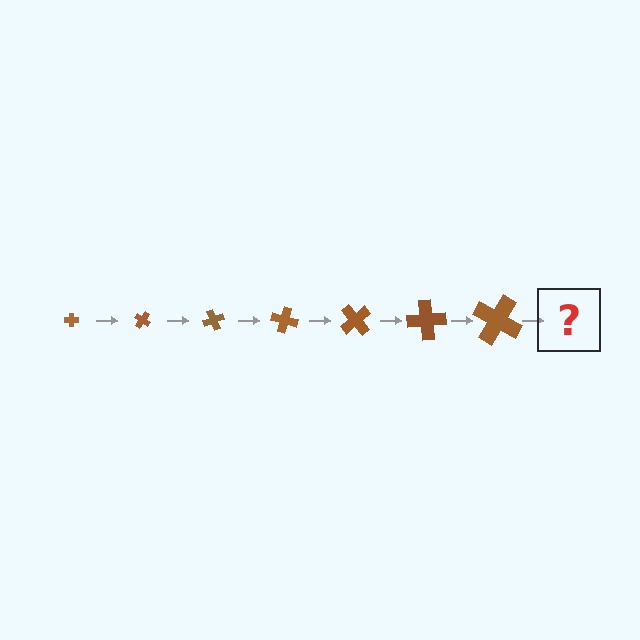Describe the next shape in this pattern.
It should be a cross, larger than the previous one and rotated 245 degrees from the start.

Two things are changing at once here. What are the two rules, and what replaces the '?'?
The two rules are that the cross grows larger each step and it rotates 35 degrees each step. The '?' should be a cross, larger than the previous one and rotated 245 degrees from the start.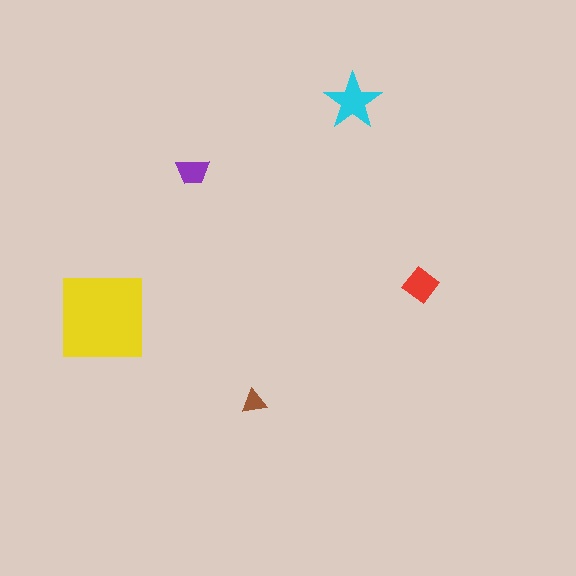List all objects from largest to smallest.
The yellow square, the cyan star, the red diamond, the purple trapezoid, the brown triangle.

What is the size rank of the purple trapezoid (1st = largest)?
4th.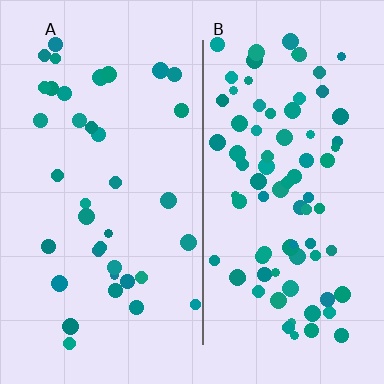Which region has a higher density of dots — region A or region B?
B (the right).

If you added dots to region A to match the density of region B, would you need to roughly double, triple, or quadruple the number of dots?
Approximately double.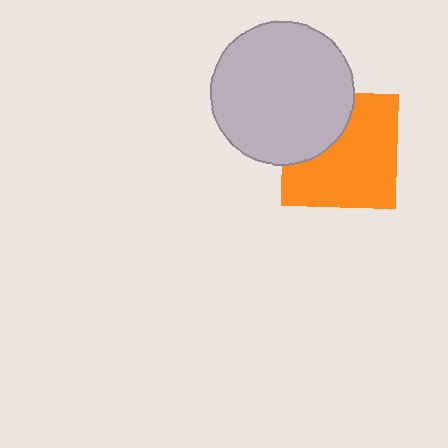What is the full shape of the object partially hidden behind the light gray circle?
The partially hidden object is an orange square.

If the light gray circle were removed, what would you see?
You would see the complete orange square.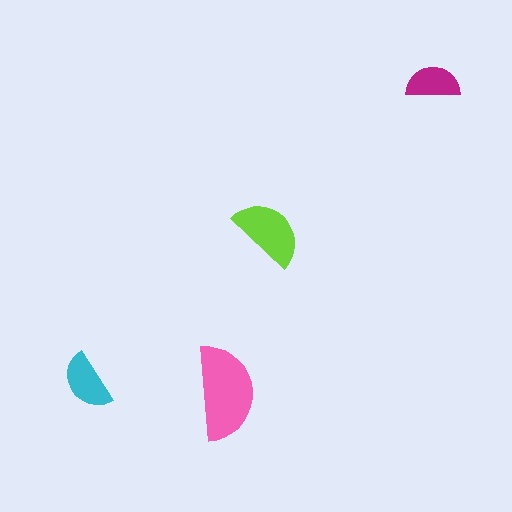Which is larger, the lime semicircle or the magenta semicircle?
The lime one.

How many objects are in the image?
There are 4 objects in the image.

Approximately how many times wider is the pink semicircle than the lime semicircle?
About 1.5 times wider.